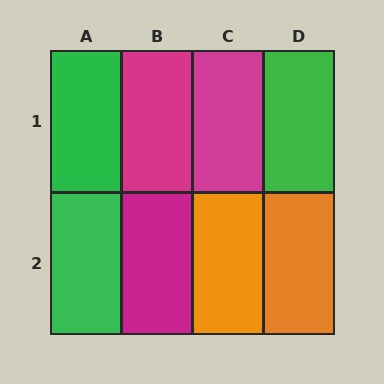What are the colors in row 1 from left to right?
Green, magenta, magenta, green.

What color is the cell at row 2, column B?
Magenta.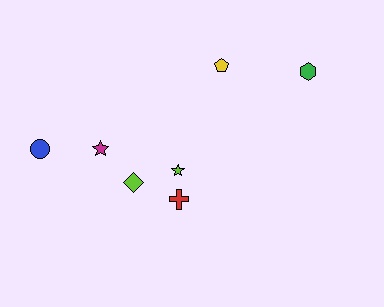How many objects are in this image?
There are 7 objects.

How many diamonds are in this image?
There is 1 diamond.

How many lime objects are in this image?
There are 2 lime objects.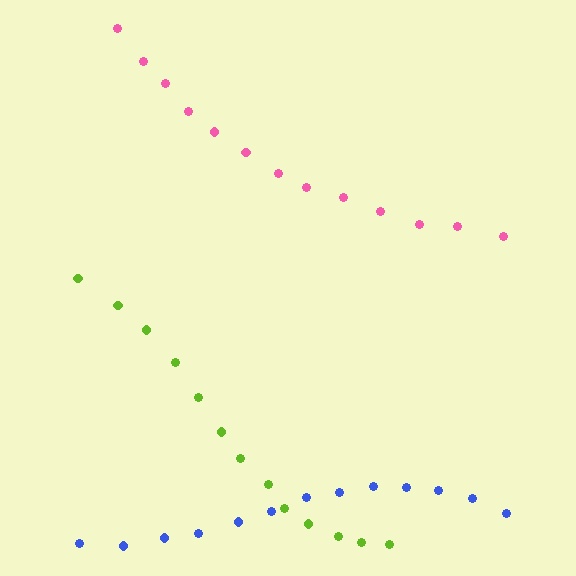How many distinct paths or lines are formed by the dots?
There are 3 distinct paths.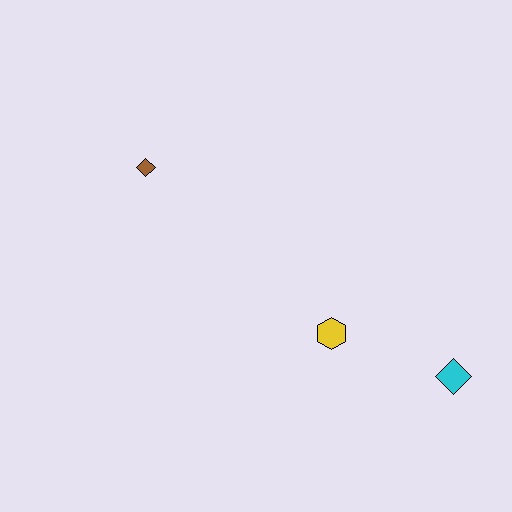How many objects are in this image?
There are 3 objects.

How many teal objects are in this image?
There are no teal objects.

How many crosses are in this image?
There are no crosses.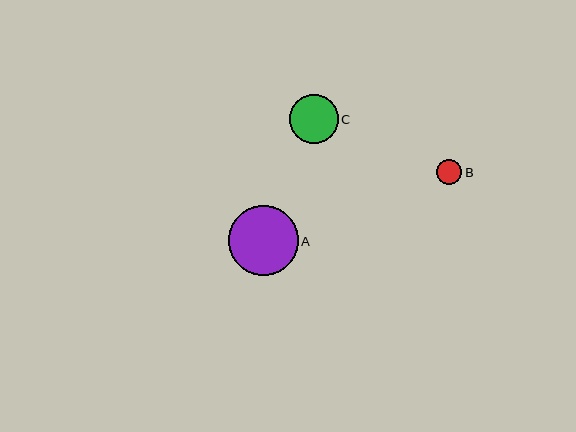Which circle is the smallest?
Circle B is the smallest with a size of approximately 25 pixels.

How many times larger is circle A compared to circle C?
Circle A is approximately 1.4 times the size of circle C.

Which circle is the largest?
Circle A is the largest with a size of approximately 70 pixels.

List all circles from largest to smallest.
From largest to smallest: A, C, B.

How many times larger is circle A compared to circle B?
Circle A is approximately 2.8 times the size of circle B.